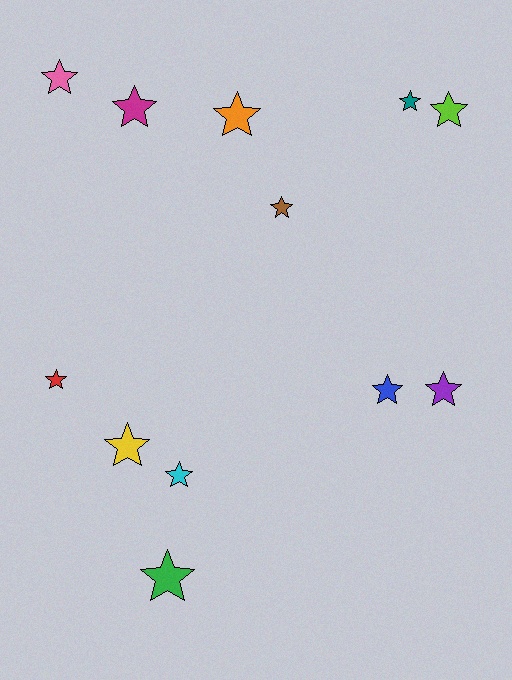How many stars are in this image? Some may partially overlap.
There are 12 stars.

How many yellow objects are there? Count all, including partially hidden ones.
There is 1 yellow object.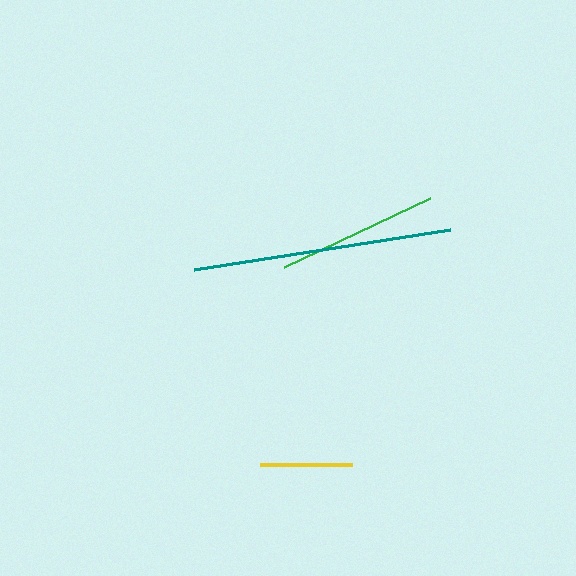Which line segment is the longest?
The teal line is the longest at approximately 259 pixels.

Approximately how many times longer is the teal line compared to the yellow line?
The teal line is approximately 2.8 times the length of the yellow line.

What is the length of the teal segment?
The teal segment is approximately 259 pixels long.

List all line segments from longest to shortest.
From longest to shortest: teal, green, yellow.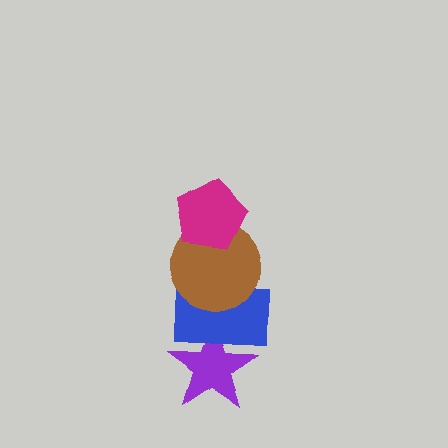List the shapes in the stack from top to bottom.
From top to bottom: the magenta pentagon, the brown circle, the blue rectangle, the purple star.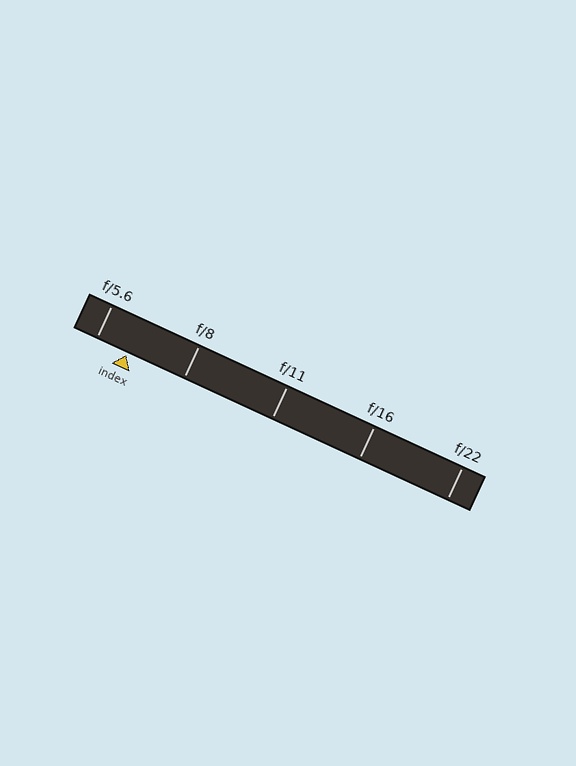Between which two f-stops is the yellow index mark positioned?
The index mark is between f/5.6 and f/8.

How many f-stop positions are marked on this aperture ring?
There are 5 f-stop positions marked.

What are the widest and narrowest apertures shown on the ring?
The widest aperture shown is f/5.6 and the narrowest is f/22.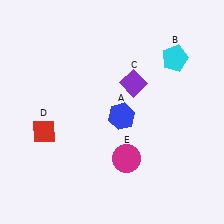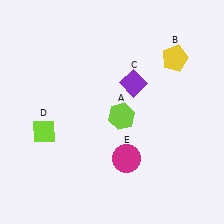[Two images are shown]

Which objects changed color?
A changed from blue to lime. B changed from cyan to yellow. D changed from red to lime.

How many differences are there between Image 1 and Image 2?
There are 3 differences between the two images.